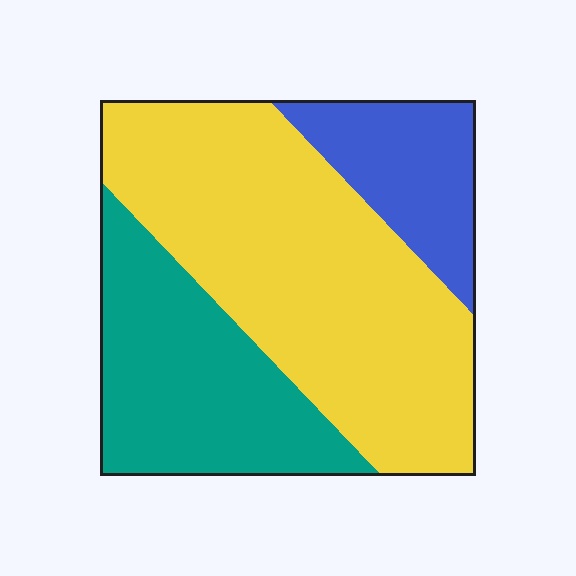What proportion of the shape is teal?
Teal covers around 30% of the shape.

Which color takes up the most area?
Yellow, at roughly 55%.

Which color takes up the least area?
Blue, at roughly 15%.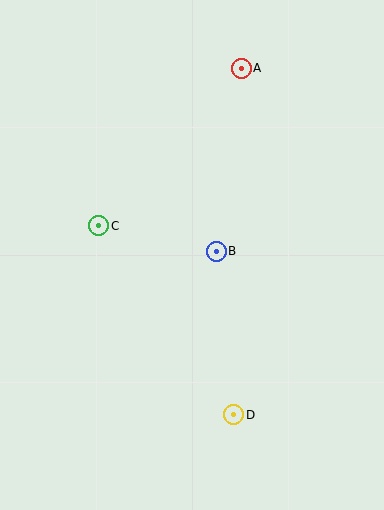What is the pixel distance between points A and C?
The distance between A and C is 212 pixels.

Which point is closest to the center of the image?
Point B at (216, 251) is closest to the center.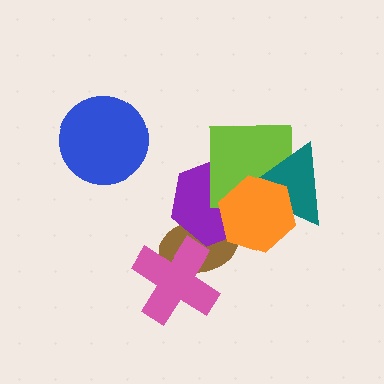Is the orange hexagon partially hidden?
No, no other shape covers it.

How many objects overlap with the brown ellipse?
3 objects overlap with the brown ellipse.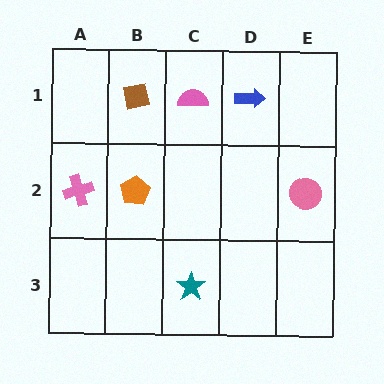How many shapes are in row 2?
3 shapes.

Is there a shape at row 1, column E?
No, that cell is empty.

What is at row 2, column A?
A pink cross.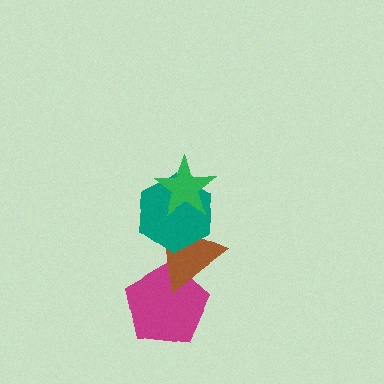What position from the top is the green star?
The green star is 1st from the top.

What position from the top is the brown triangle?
The brown triangle is 3rd from the top.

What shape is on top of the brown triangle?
The teal hexagon is on top of the brown triangle.